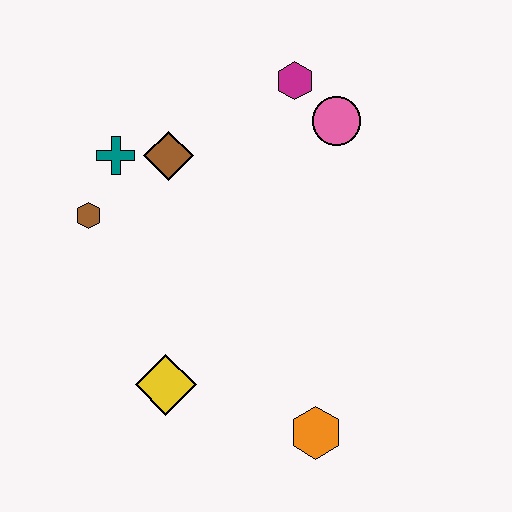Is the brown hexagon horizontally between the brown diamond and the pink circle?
No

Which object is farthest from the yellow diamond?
The magenta hexagon is farthest from the yellow diamond.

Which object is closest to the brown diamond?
The teal cross is closest to the brown diamond.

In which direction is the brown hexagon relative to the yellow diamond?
The brown hexagon is above the yellow diamond.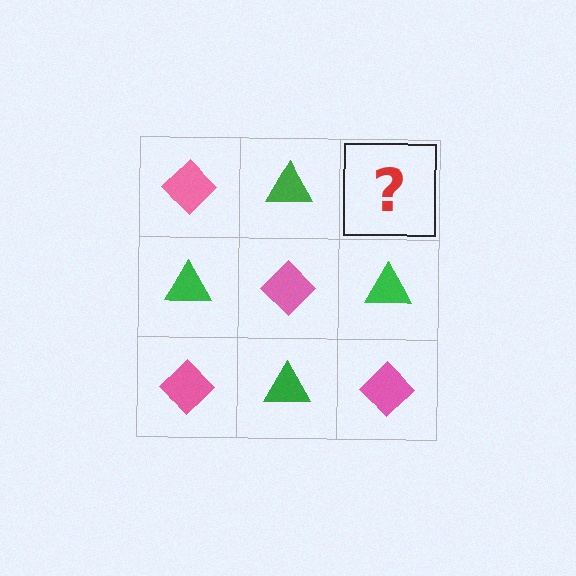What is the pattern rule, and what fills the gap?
The rule is that it alternates pink diamond and green triangle in a checkerboard pattern. The gap should be filled with a pink diamond.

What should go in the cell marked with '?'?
The missing cell should contain a pink diamond.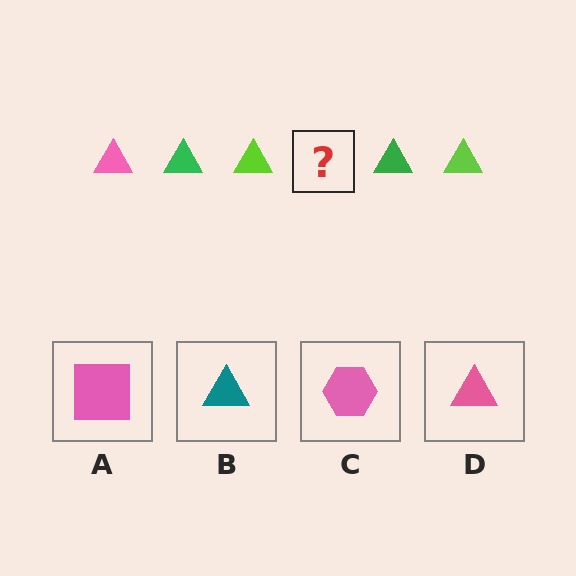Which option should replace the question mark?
Option D.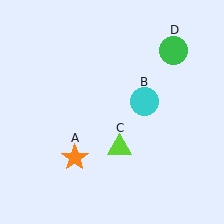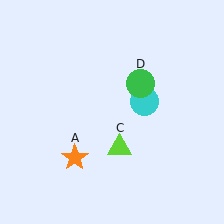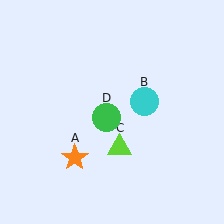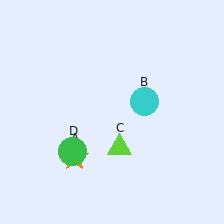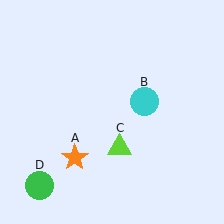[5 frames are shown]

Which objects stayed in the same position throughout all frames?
Orange star (object A) and cyan circle (object B) and lime triangle (object C) remained stationary.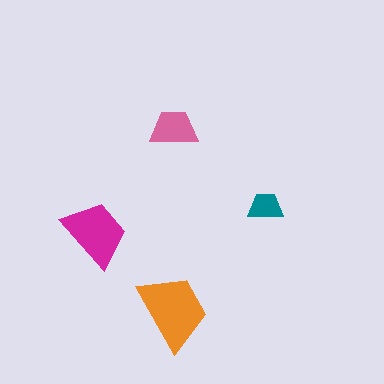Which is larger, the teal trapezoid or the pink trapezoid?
The pink one.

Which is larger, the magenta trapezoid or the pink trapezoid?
The magenta one.